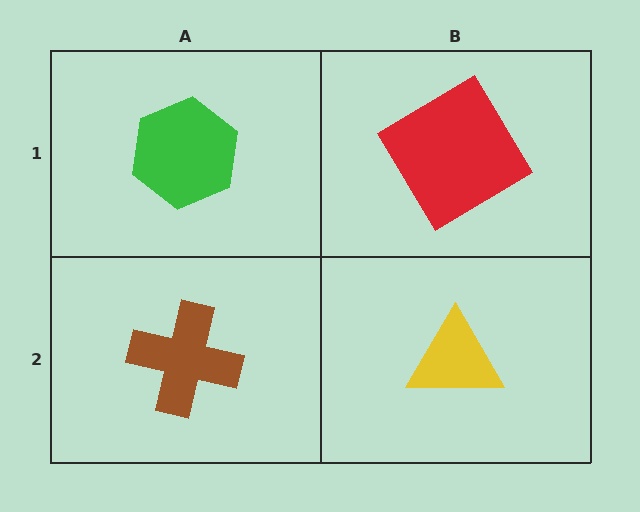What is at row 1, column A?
A green hexagon.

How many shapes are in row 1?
2 shapes.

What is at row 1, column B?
A red diamond.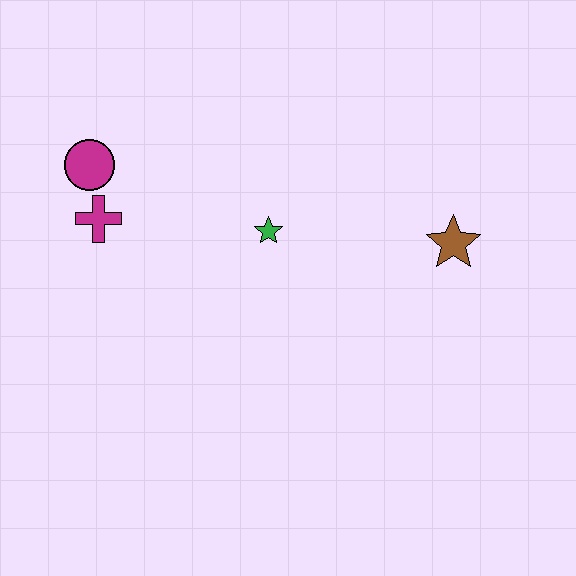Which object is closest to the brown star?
The green star is closest to the brown star.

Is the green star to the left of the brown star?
Yes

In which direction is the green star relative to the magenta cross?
The green star is to the right of the magenta cross.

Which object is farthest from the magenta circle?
The brown star is farthest from the magenta circle.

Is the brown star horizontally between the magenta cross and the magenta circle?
No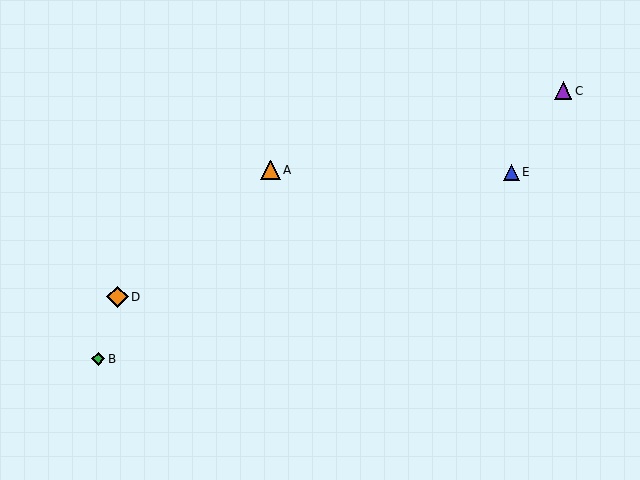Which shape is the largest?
The orange diamond (labeled D) is the largest.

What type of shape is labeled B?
Shape B is a green diamond.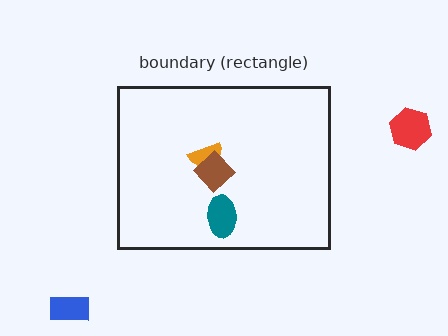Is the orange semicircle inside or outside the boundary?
Inside.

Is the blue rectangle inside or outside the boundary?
Outside.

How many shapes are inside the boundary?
3 inside, 2 outside.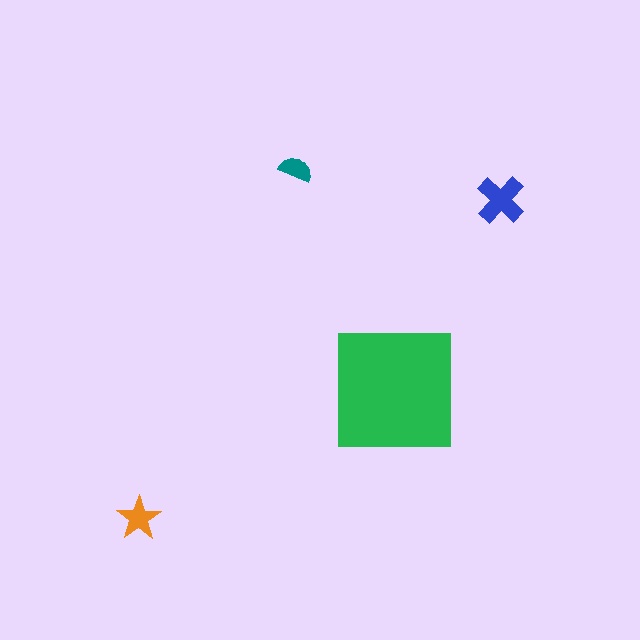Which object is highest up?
The teal semicircle is topmost.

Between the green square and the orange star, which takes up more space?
The green square.